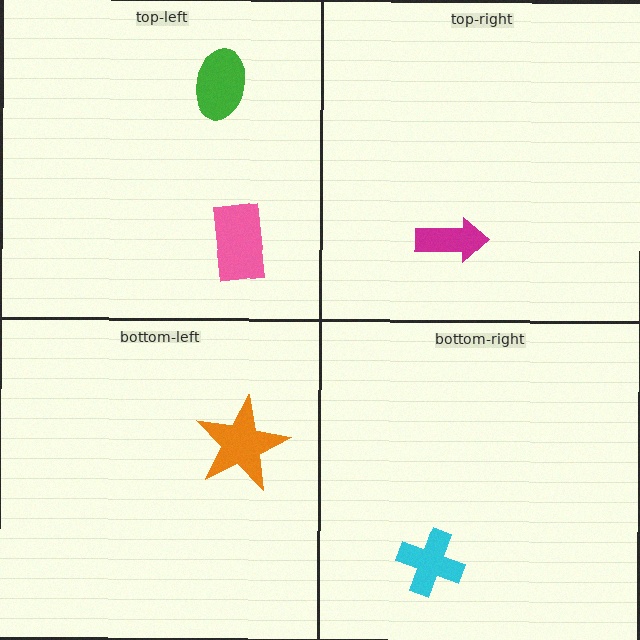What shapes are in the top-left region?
The pink rectangle, the green ellipse.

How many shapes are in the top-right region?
1.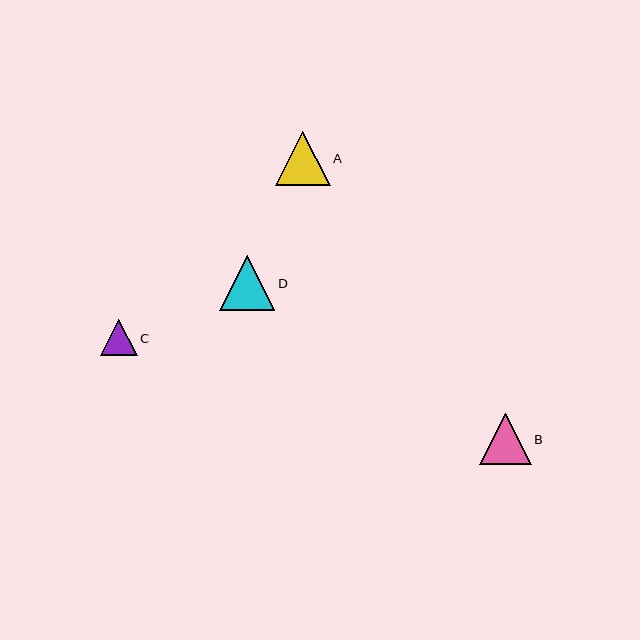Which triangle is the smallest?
Triangle C is the smallest with a size of approximately 36 pixels.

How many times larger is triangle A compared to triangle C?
Triangle A is approximately 1.5 times the size of triangle C.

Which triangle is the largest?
Triangle D is the largest with a size of approximately 55 pixels.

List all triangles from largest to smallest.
From largest to smallest: D, A, B, C.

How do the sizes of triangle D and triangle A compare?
Triangle D and triangle A are approximately the same size.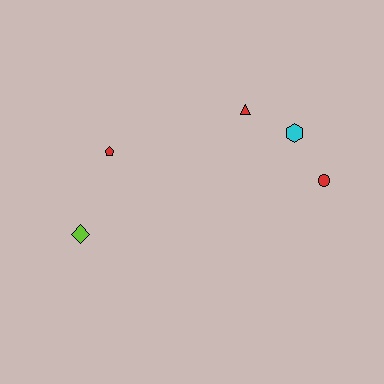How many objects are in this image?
There are 5 objects.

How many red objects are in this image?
There are 3 red objects.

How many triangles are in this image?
There is 1 triangle.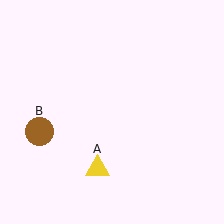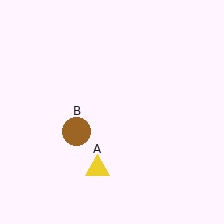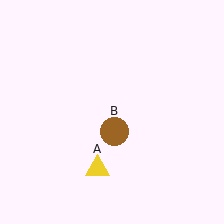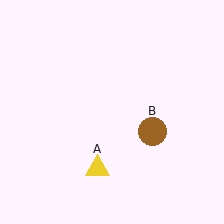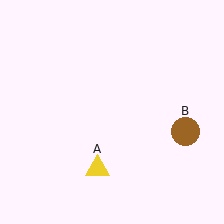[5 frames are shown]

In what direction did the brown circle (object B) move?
The brown circle (object B) moved right.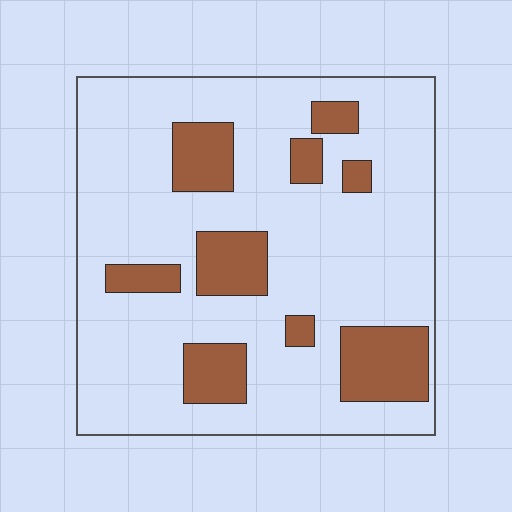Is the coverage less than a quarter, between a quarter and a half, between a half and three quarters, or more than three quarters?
Less than a quarter.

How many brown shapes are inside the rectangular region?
9.